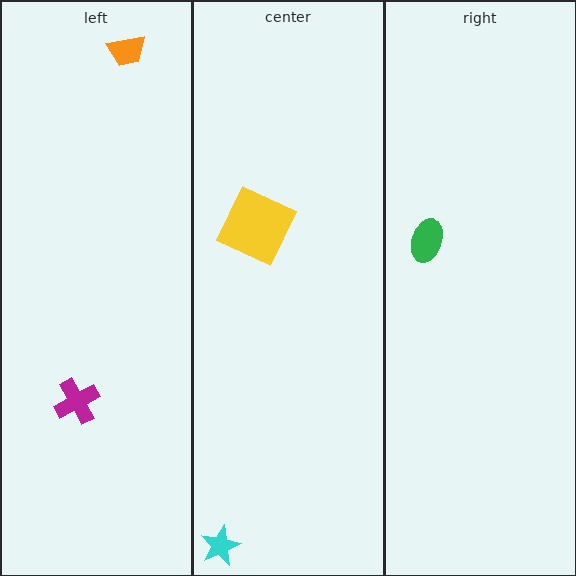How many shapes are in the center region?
2.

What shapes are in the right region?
The green ellipse.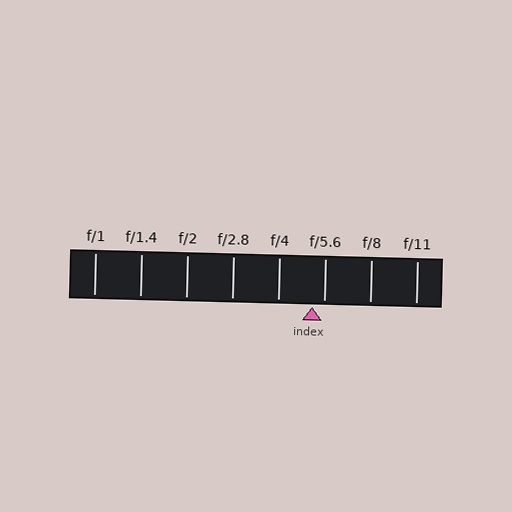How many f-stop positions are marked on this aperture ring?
There are 8 f-stop positions marked.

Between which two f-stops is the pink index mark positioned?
The index mark is between f/4 and f/5.6.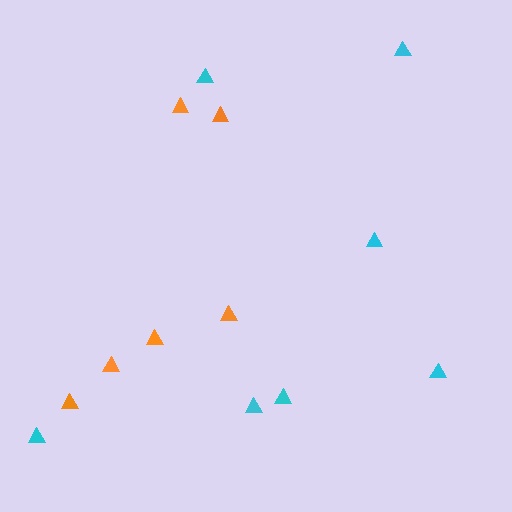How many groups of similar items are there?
There are 2 groups: one group of orange triangles (6) and one group of cyan triangles (7).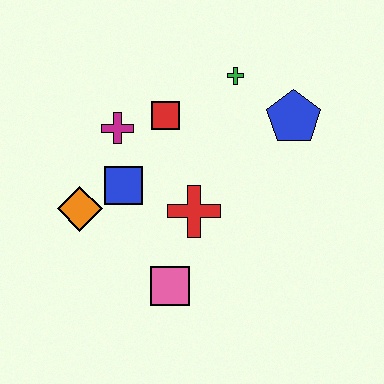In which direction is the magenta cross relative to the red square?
The magenta cross is to the left of the red square.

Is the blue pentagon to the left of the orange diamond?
No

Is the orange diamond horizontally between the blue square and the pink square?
No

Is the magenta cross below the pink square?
No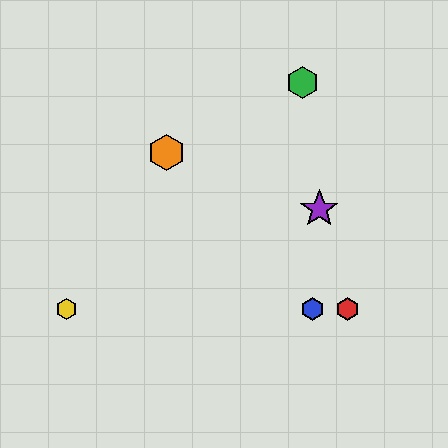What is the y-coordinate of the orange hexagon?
The orange hexagon is at y≈153.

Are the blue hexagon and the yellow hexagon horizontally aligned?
Yes, both are at y≈309.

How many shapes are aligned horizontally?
3 shapes (the red hexagon, the blue hexagon, the yellow hexagon) are aligned horizontally.